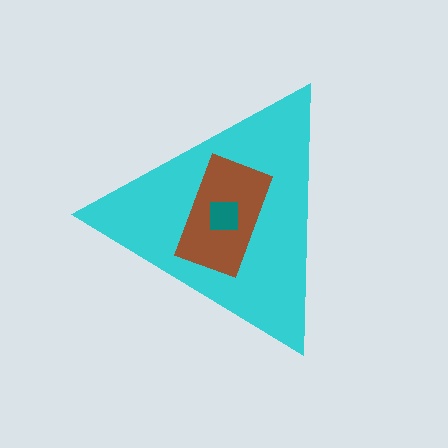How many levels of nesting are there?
3.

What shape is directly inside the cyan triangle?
The brown rectangle.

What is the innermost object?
The teal square.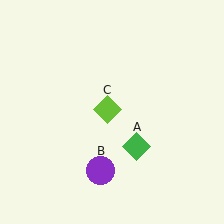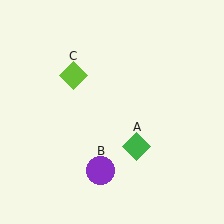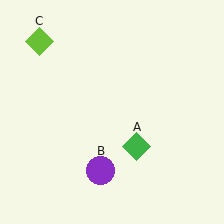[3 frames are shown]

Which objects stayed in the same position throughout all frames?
Green diamond (object A) and purple circle (object B) remained stationary.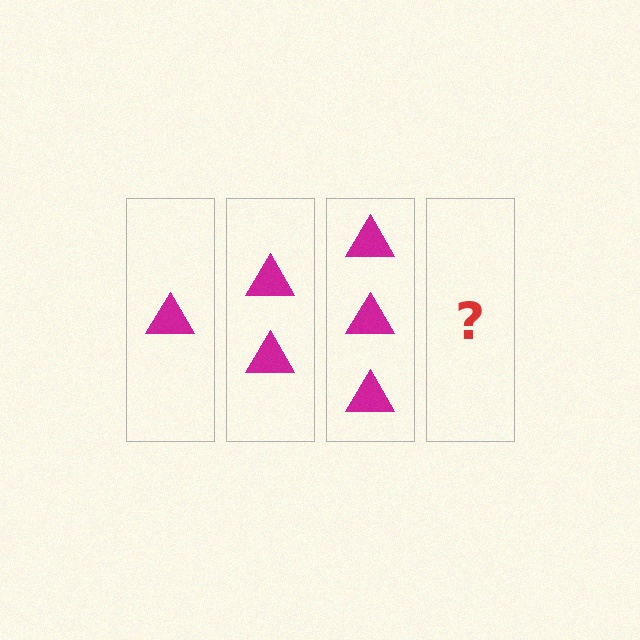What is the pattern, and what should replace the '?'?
The pattern is that each step adds one more triangle. The '?' should be 4 triangles.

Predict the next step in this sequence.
The next step is 4 triangles.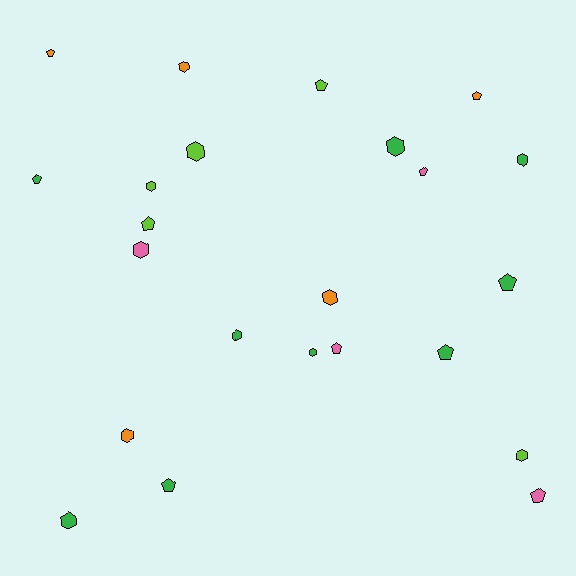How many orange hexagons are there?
There are 3 orange hexagons.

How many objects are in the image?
There are 23 objects.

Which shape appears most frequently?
Hexagon, with 12 objects.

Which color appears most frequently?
Green, with 9 objects.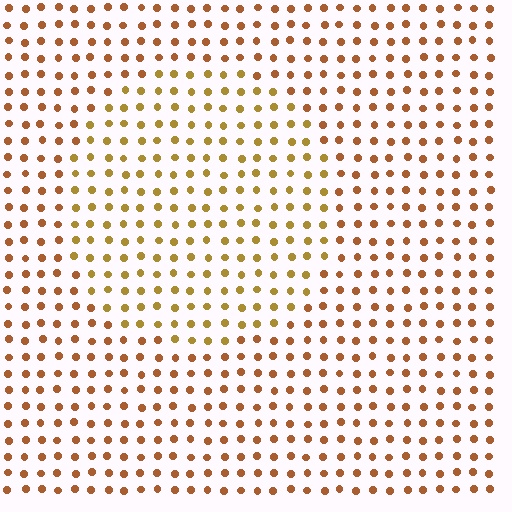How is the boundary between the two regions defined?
The boundary is defined purely by a slight shift in hue (about 24 degrees). Spacing, size, and orientation are identical on both sides.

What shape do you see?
I see a circle.